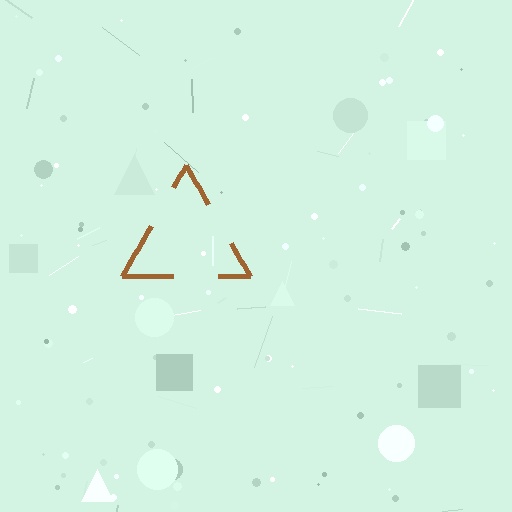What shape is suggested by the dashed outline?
The dashed outline suggests a triangle.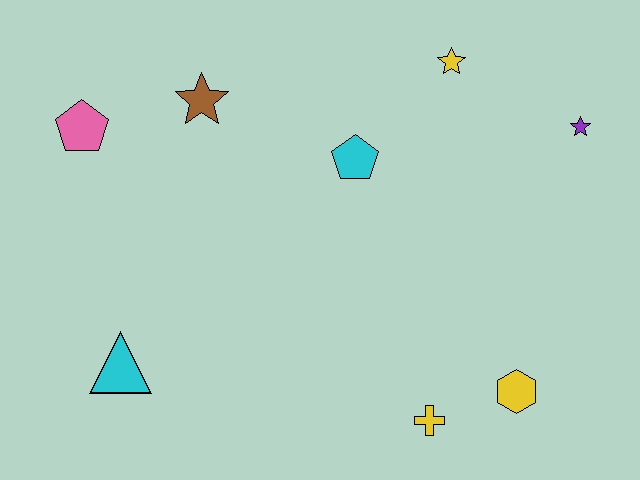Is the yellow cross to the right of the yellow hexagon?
No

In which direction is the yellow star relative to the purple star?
The yellow star is to the left of the purple star.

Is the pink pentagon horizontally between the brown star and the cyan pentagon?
No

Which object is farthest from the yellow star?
The cyan triangle is farthest from the yellow star.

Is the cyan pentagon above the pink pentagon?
No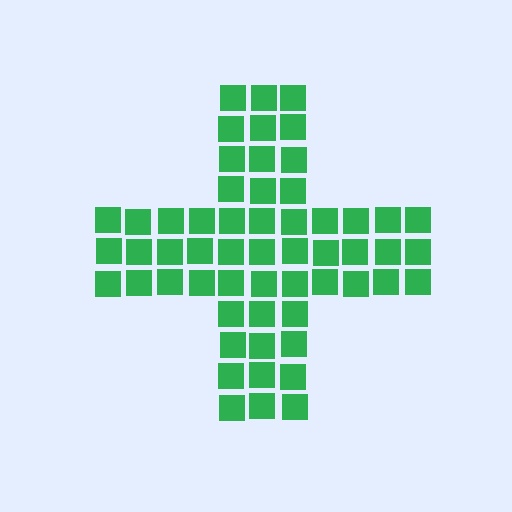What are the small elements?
The small elements are squares.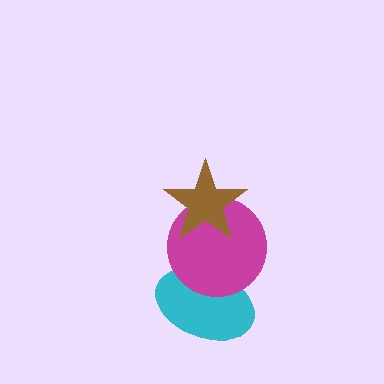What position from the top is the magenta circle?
The magenta circle is 2nd from the top.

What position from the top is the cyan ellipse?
The cyan ellipse is 3rd from the top.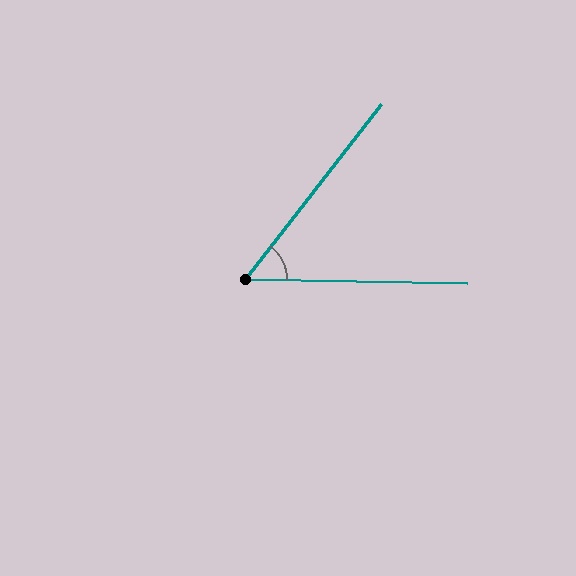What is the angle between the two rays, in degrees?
Approximately 53 degrees.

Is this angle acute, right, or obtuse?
It is acute.